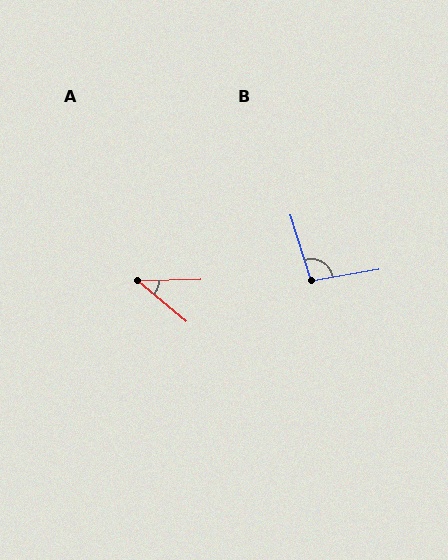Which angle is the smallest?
A, at approximately 41 degrees.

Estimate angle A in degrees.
Approximately 41 degrees.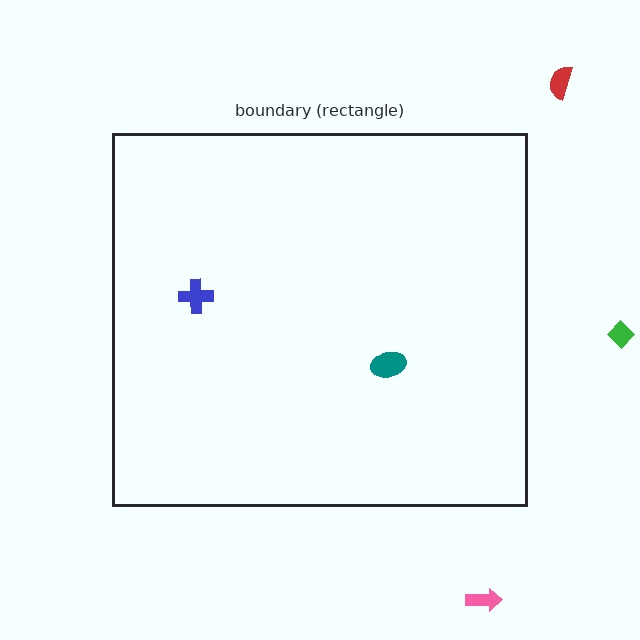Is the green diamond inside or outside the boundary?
Outside.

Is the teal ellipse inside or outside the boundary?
Inside.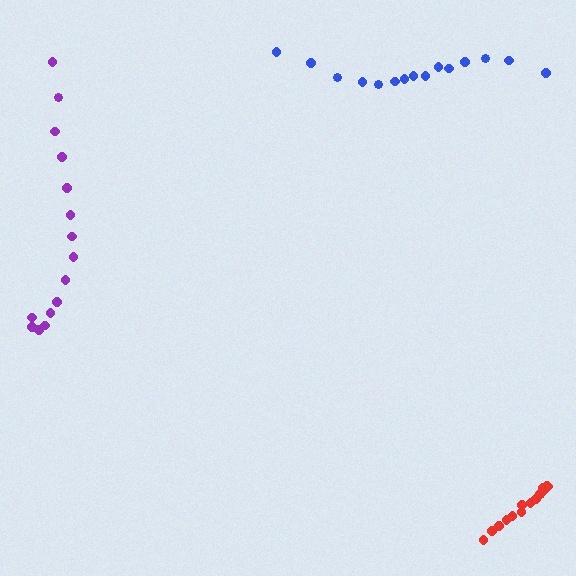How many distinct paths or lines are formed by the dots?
There are 3 distinct paths.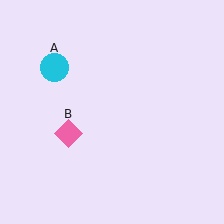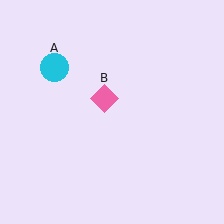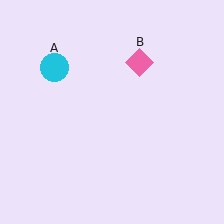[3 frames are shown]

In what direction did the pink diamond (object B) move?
The pink diamond (object B) moved up and to the right.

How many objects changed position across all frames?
1 object changed position: pink diamond (object B).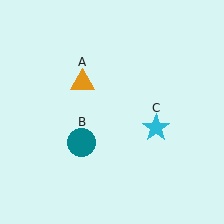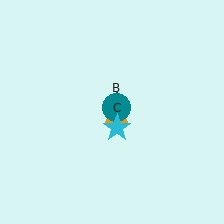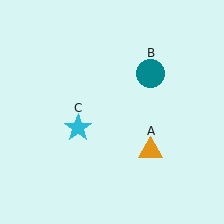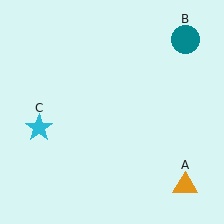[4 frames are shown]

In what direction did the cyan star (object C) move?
The cyan star (object C) moved left.